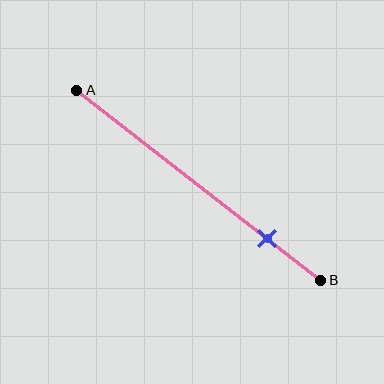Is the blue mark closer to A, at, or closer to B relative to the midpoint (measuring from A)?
The blue mark is closer to point B than the midpoint of segment AB.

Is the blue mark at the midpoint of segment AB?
No, the mark is at about 80% from A, not at the 50% midpoint.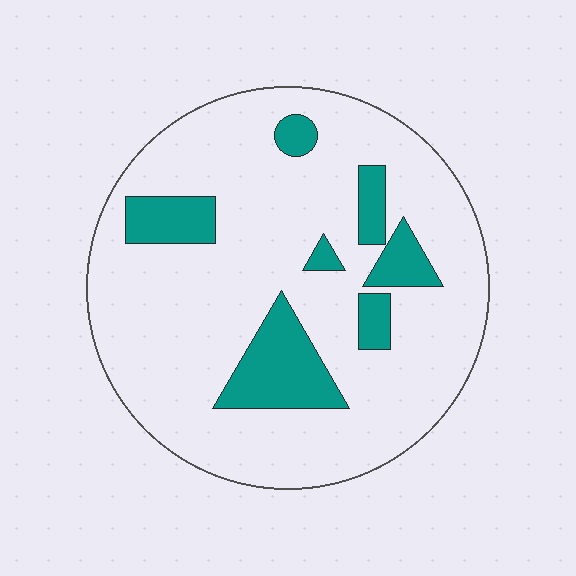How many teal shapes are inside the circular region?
7.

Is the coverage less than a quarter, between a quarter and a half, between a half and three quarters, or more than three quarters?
Less than a quarter.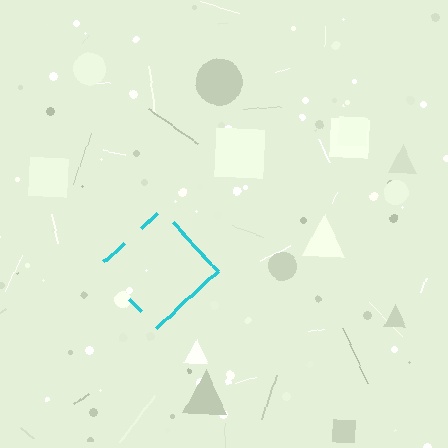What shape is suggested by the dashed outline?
The dashed outline suggests a diamond.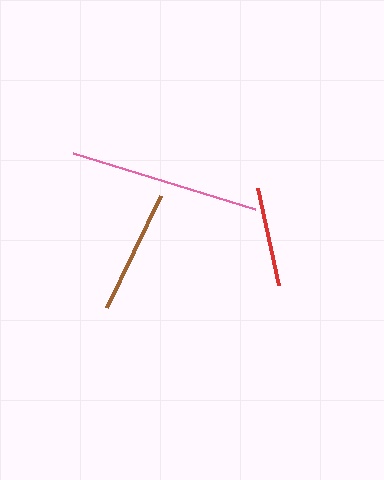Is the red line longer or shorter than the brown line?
The brown line is longer than the red line.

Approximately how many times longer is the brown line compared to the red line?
The brown line is approximately 1.3 times the length of the red line.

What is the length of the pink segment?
The pink segment is approximately 190 pixels long.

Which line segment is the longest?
The pink line is the longest at approximately 190 pixels.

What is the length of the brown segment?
The brown segment is approximately 124 pixels long.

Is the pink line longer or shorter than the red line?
The pink line is longer than the red line.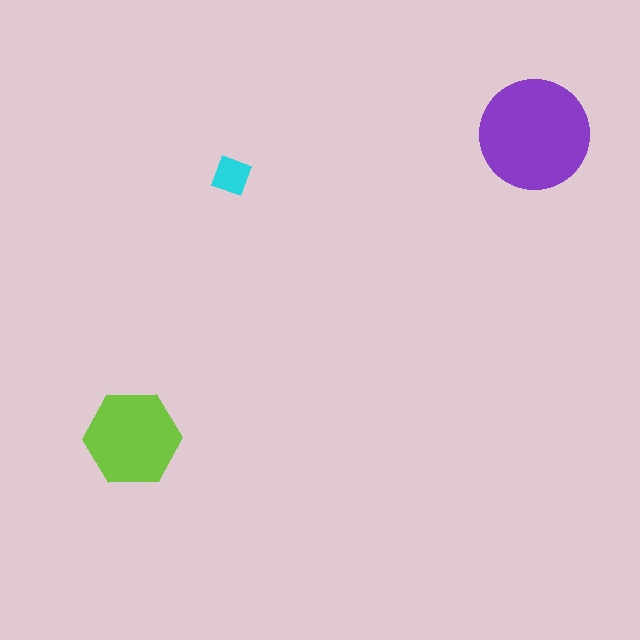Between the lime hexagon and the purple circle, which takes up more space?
The purple circle.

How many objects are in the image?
There are 3 objects in the image.